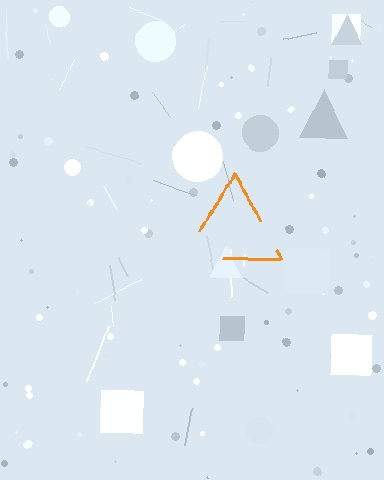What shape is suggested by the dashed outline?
The dashed outline suggests a triangle.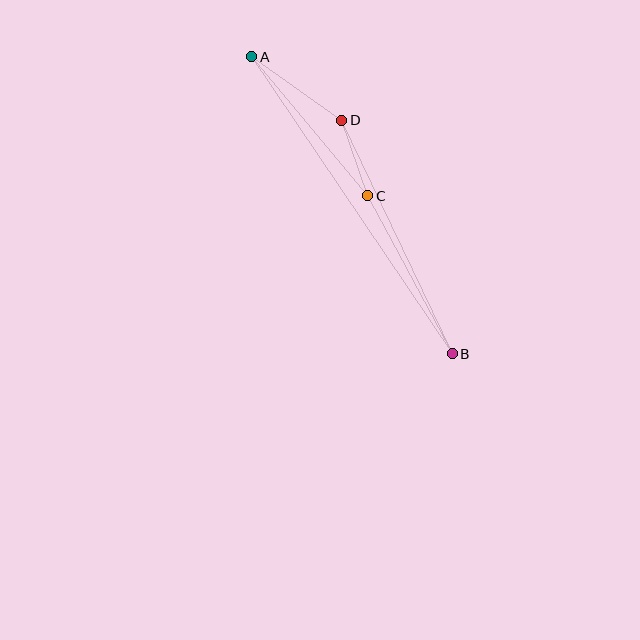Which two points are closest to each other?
Points C and D are closest to each other.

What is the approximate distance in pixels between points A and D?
The distance between A and D is approximately 110 pixels.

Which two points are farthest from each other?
Points A and B are farthest from each other.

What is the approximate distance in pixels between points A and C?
The distance between A and C is approximately 181 pixels.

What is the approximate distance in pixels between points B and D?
The distance between B and D is approximately 259 pixels.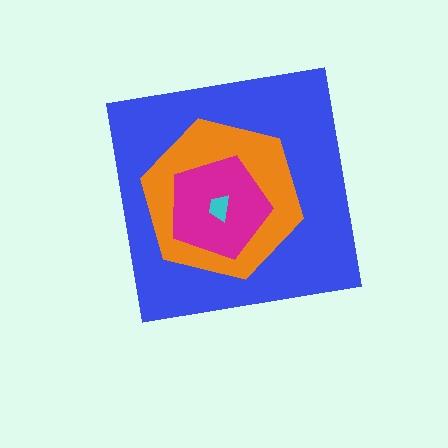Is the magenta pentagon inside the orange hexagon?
Yes.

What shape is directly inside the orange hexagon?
The magenta pentagon.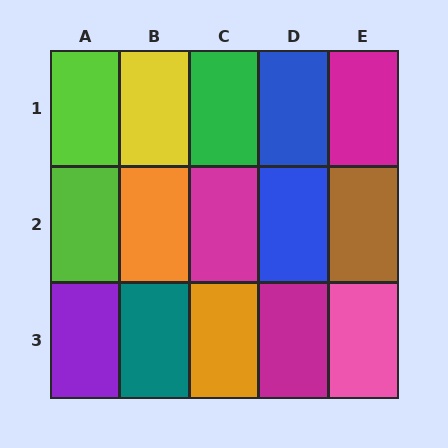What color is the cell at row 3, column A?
Purple.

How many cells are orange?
2 cells are orange.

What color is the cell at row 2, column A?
Lime.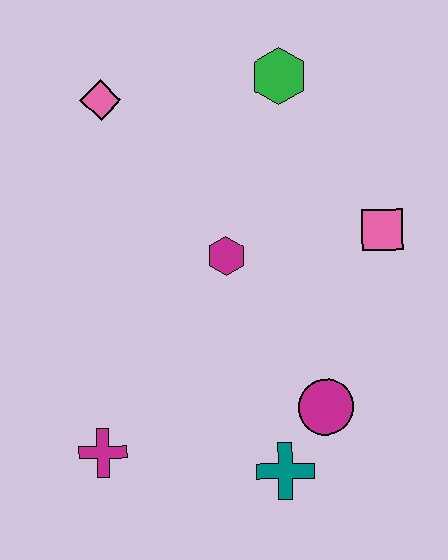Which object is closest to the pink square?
The magenta hexagon is closest to the pink square.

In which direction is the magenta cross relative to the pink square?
The magenta cross is to the left of the pink square.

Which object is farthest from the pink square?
The magenta cross is farthest from the pink square.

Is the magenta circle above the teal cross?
Yes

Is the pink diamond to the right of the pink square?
No